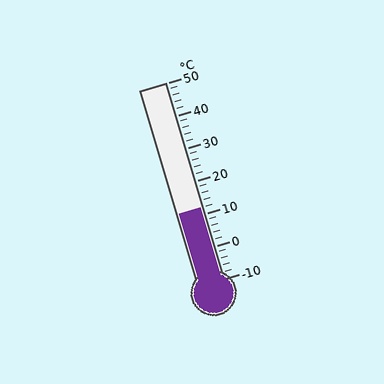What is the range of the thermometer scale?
The thermometer scale ranges from -10°C to 50°C.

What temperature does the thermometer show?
The thermometer shows approximately 12°C.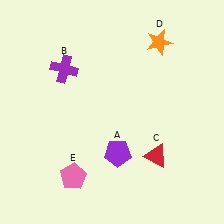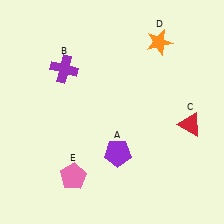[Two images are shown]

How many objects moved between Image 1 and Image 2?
1 object moved between the two images.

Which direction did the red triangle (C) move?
The red triangle (C) moved right.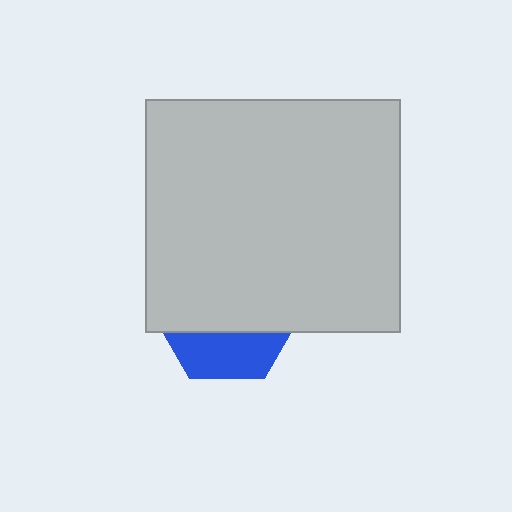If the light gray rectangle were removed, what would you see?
You would see the complete blue hexagon.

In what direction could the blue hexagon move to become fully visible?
The blue hexagon could move down. That would shift it out from behind the light gray rectangle entirely.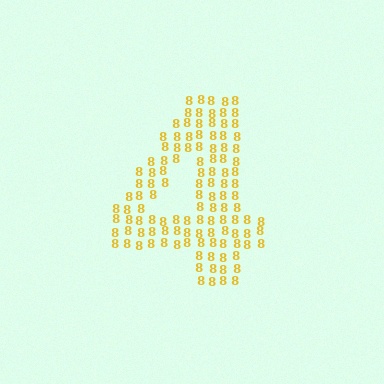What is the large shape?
The large shape is the digit 4.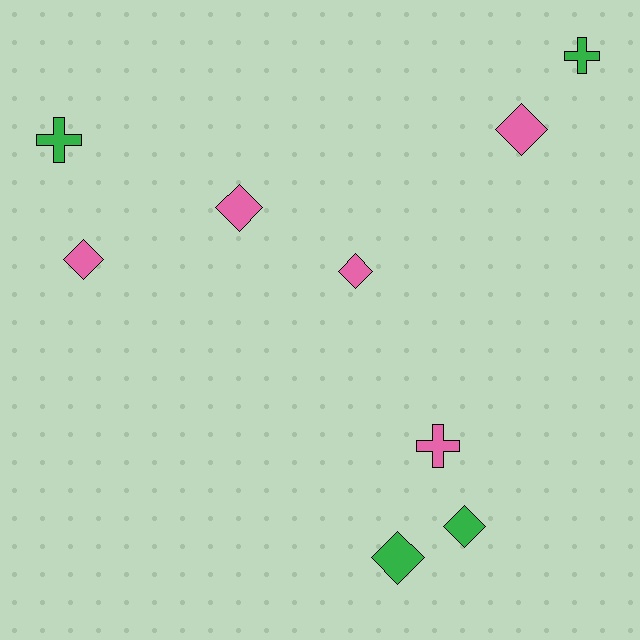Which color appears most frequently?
Pink, with 5 objects.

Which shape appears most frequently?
Diamond, with 6 objects.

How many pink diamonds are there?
There are 4 pink diamonds.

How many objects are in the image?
There are 9 objects.